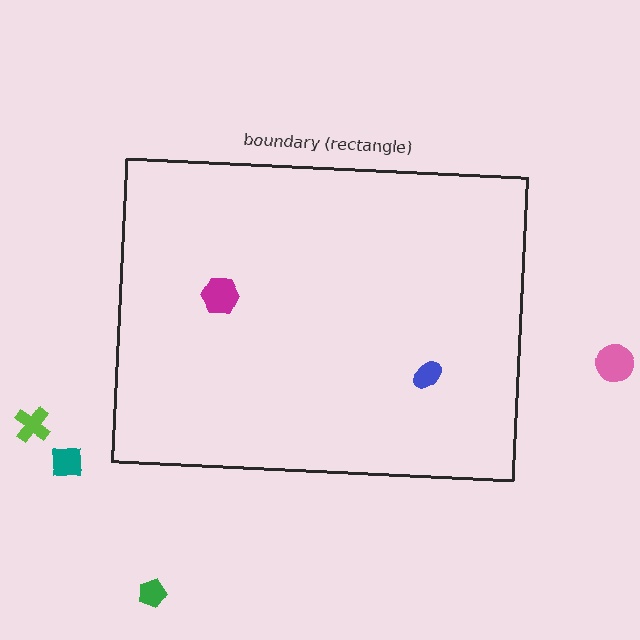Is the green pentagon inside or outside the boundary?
Outside.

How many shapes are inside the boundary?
2 inside, 4 outside.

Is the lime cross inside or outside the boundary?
Outside.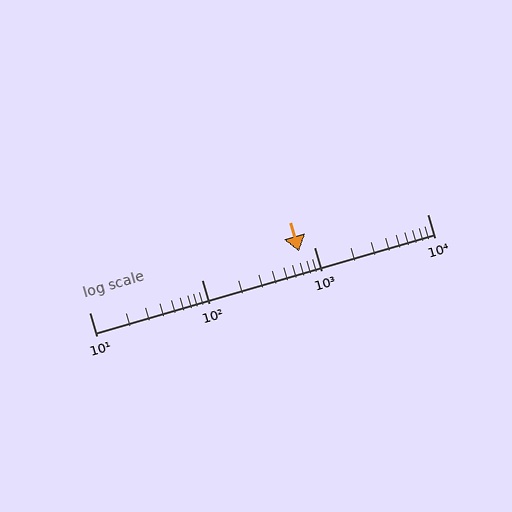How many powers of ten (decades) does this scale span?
The scale spans 3 decades, from 10 to 10000.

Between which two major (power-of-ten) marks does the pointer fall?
The pointer is between 100 and 1000.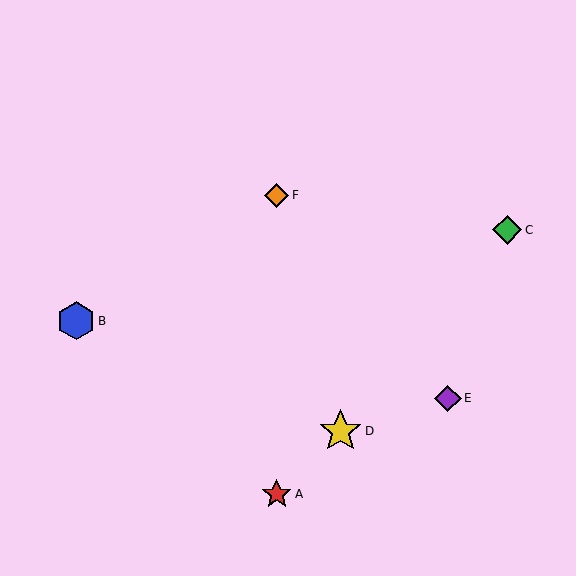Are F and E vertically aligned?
No, F is at x≈277 and E is at x≈448.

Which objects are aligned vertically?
Objects A, F are aligned vertically.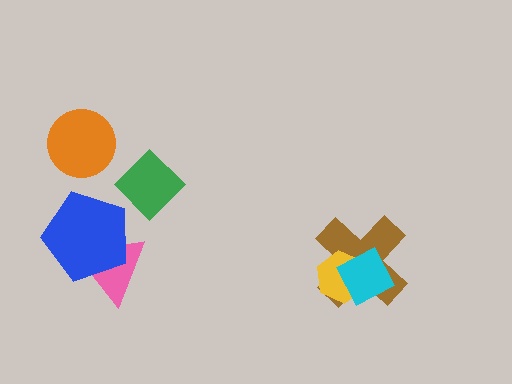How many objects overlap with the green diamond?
0 objects overlap with the green diamond.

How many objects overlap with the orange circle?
0 objects overlap with the orange circle.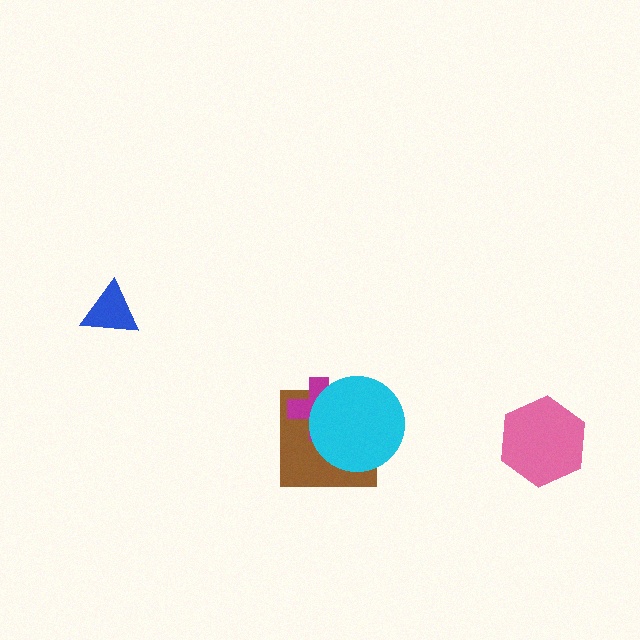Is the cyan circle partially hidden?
No, no other shape covers it.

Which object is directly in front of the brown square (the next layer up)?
The magenta cross is directly in front of the brown square.